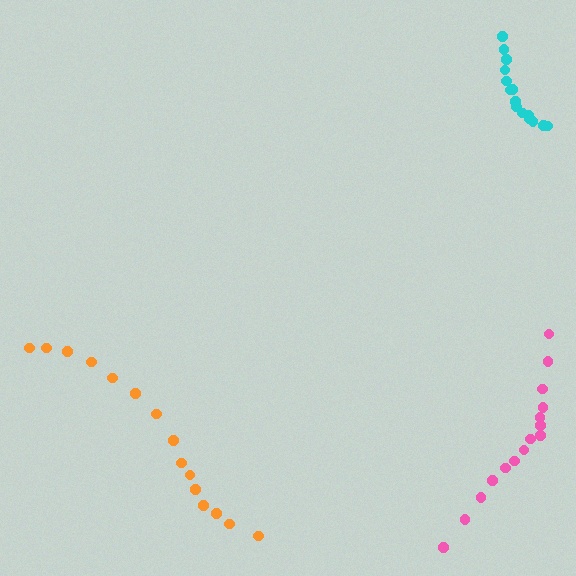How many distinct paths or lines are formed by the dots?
There are 3 distinct paths.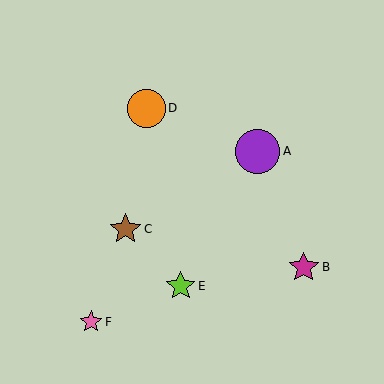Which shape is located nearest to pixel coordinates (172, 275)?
The lime star (labeled E) at (181, 286) is nearest to that location.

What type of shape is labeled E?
Shape E is a lime star.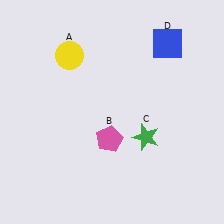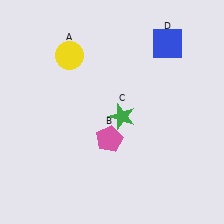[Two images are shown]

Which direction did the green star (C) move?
The green star (C) moved left.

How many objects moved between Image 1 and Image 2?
1 object moved between the two images.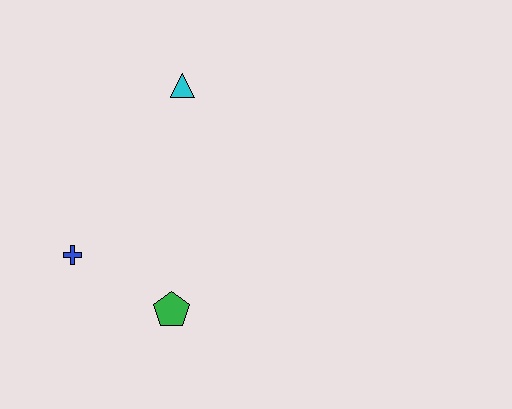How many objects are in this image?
There are 3 objects.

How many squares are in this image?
There are no squares.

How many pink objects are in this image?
There are no pink objects.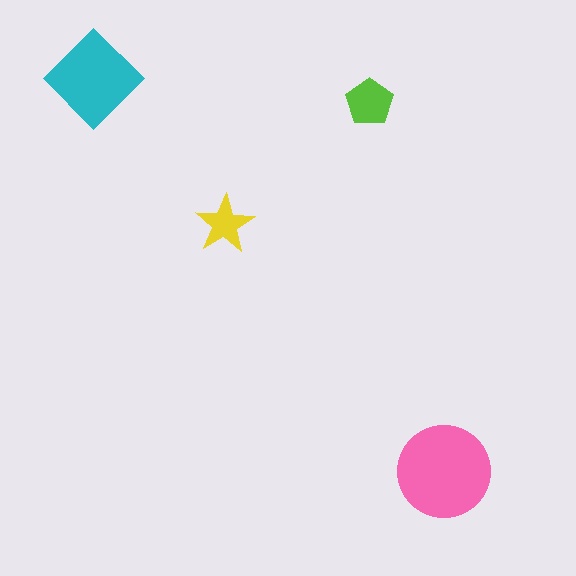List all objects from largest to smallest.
The pink circle, the cyan diamond, the lime pentagon, the yellow star.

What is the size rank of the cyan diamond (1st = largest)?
2nd.